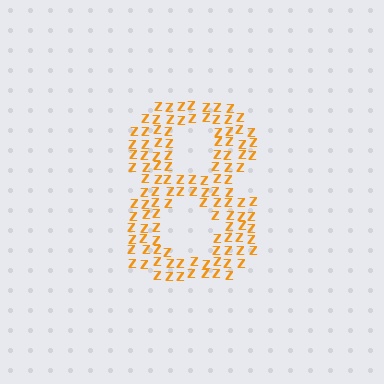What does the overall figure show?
The overall figure shows the digit 8.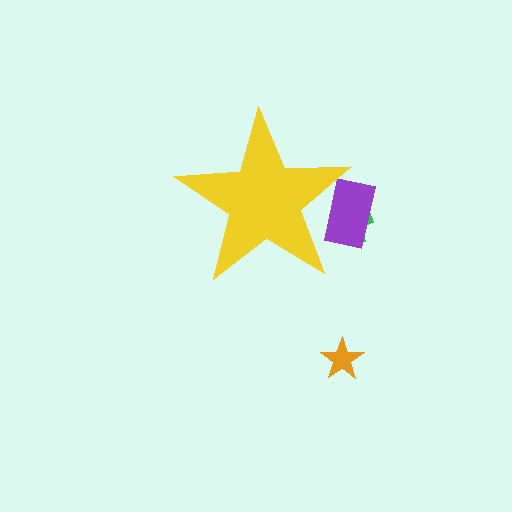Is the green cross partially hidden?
Yes, the green cross is partially hidden behind the yellow star.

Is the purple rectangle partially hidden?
Yes, the purple rectangle is partially hidden behind the yellow star.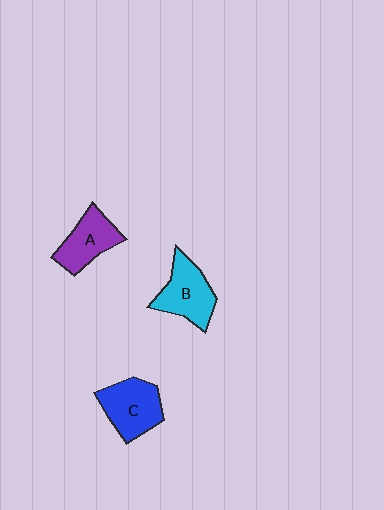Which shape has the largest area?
Shape C (blue).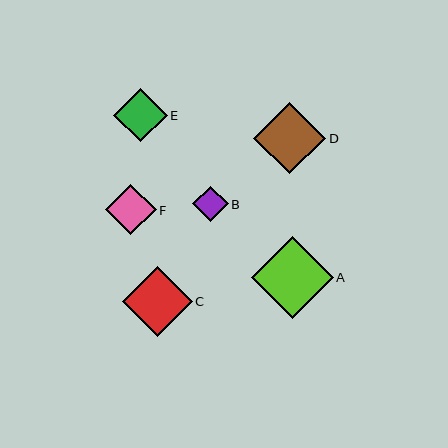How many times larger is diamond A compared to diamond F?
Diamond A is approximately 1.6 times the size of diamond F.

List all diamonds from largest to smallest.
From largest to smallest: A, D, C, E, F, B.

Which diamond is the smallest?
Diamond B is the smallest with a size of approximately 35 pixels.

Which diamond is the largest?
Diamond A is the largest with a size of approximately 82 pixels.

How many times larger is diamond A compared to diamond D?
Diamond A is approximately 1.1 times the size of diamond D.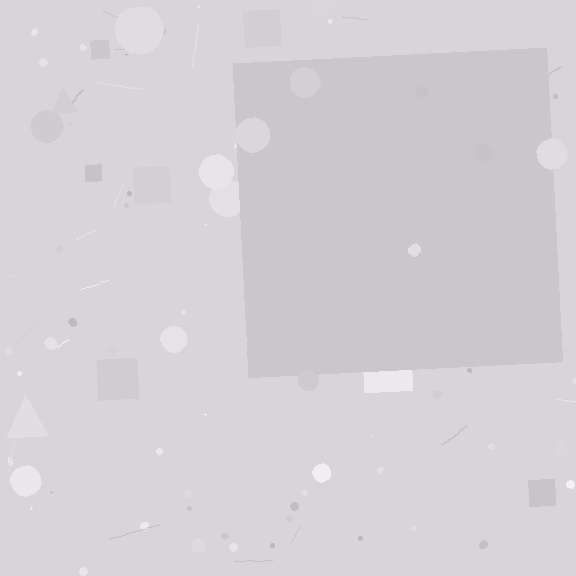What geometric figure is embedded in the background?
A square is embedded in the background.